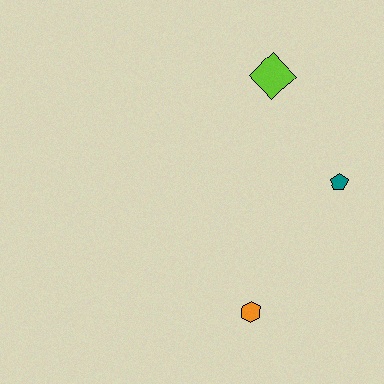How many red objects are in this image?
There are no red objects.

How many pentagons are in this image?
There is 1 pentagon.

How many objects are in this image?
There are 3 objects.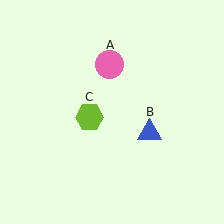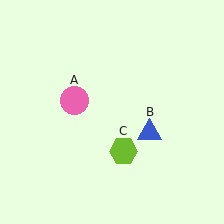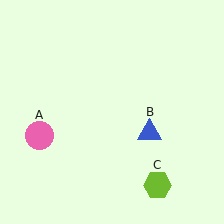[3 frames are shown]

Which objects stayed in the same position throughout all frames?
Blue triangle (object B) remained stationary.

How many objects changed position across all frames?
2 objects changed position: pink circle (object A), lime hexagon (object C).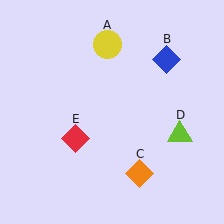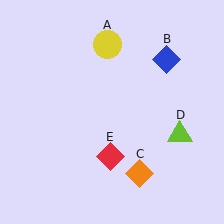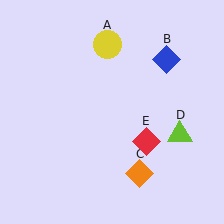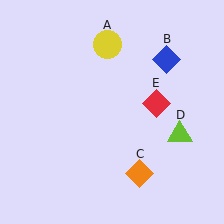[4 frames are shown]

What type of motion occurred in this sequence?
The red diamond (object E) rotated counterclockwise around the center of the scene.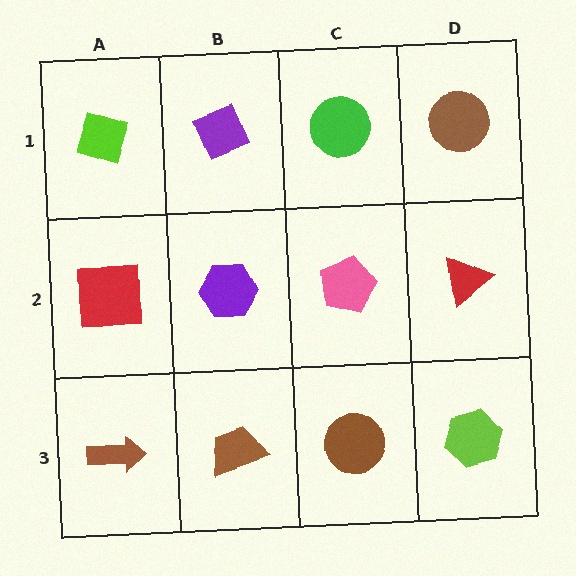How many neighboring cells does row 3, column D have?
2.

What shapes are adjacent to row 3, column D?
A red triangle (row 2, column D), a brown circle (row 3, column C).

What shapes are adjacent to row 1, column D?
A red triangle (row 2, column D), a green circle (row 1, column C).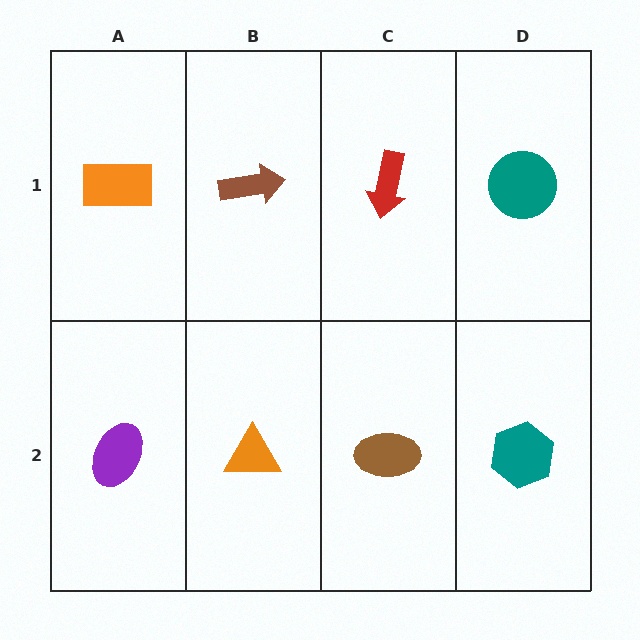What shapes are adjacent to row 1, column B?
An orange triangle (row 2, column B), an orange rectangle (row 1, column A), a red arrow (row 1, column C).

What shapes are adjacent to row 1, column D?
A teal hexagon (row 2, column D), a red arrow (row 1, column C).